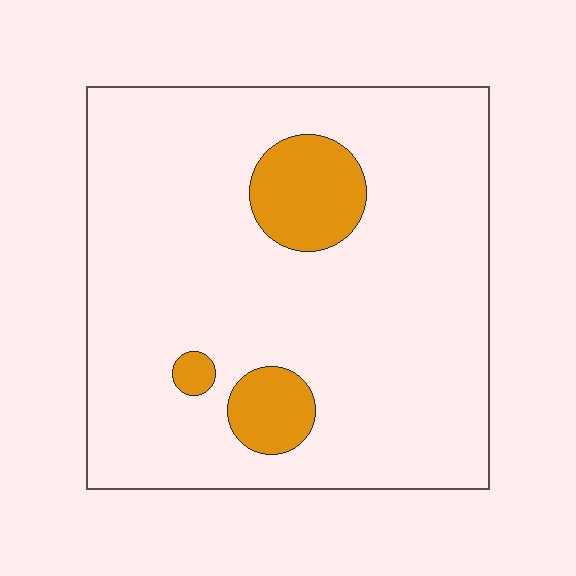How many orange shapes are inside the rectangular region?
3.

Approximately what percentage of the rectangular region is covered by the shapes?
Approximately 10%.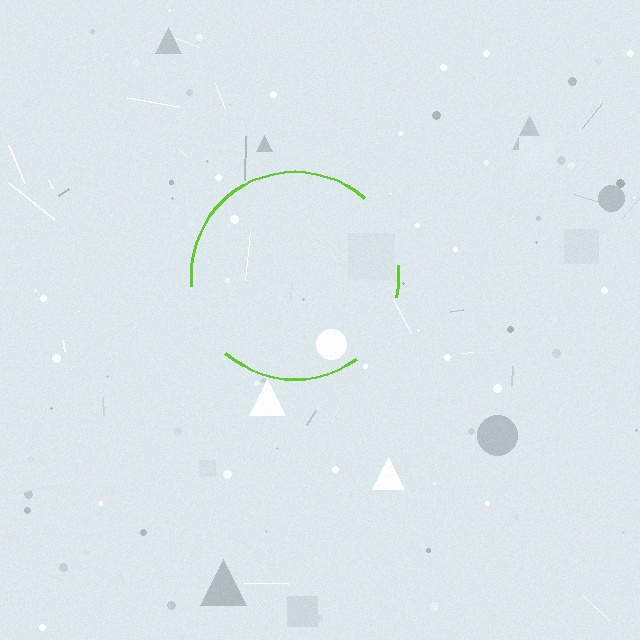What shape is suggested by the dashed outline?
The dashed outline suggests a circle.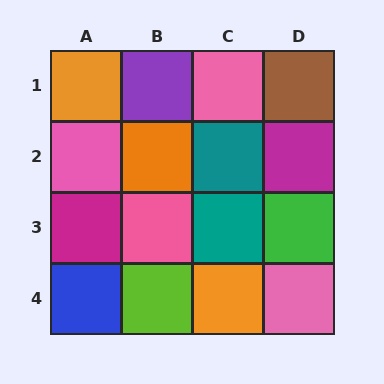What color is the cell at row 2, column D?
Magenta.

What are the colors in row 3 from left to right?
Magenta, pink, teal, green.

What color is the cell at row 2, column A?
Pink.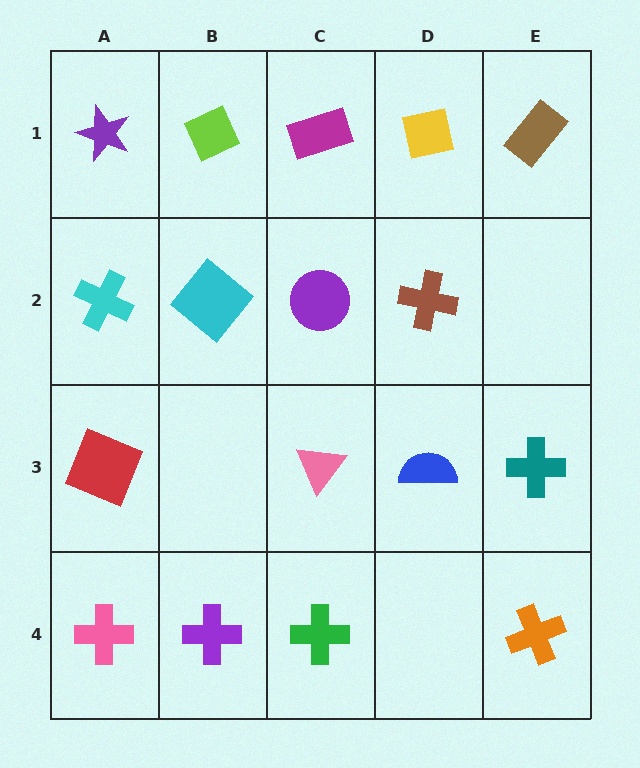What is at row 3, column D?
A blue semicircle.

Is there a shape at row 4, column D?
No, that cell is empty.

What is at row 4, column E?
An orange cross.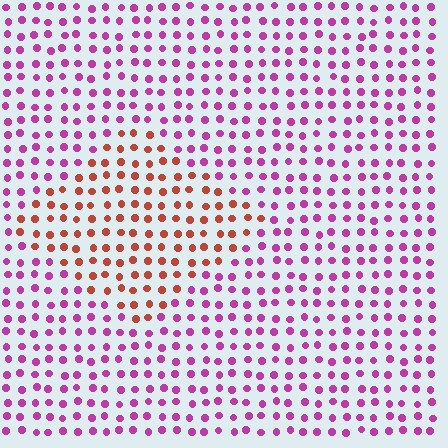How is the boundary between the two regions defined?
The boundary is defined purely by a slight shift in hue (about 55 degrees). Spacing, size, and orientation are identical on both sides.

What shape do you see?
I see a diamond.